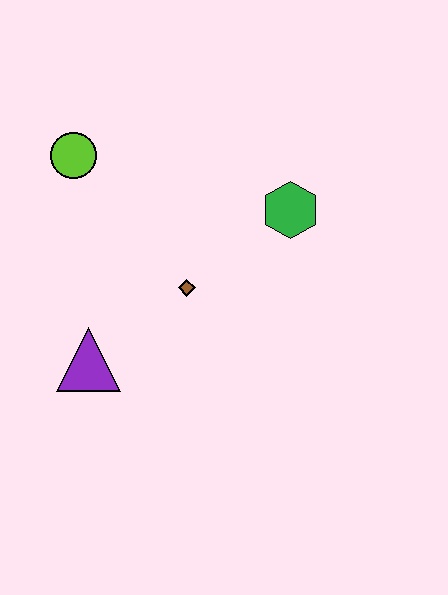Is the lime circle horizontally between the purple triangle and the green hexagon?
No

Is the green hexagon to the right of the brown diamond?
Yes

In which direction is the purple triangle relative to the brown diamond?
The purple triangle is to the left of the brown diamond.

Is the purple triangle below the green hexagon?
Yes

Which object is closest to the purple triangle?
The brown diamond is closest to the purple triangle.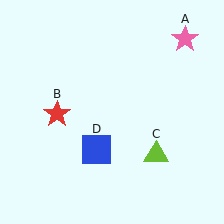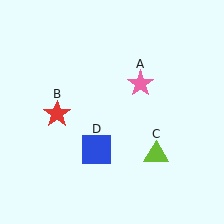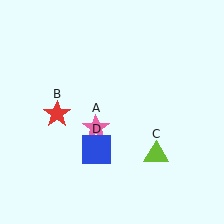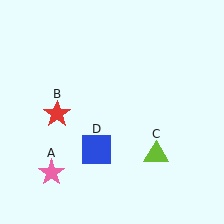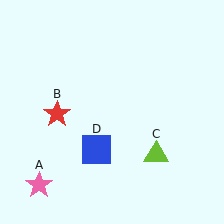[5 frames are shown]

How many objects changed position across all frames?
1 object changed position: pink star (object A).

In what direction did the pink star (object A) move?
The pink star (object A) moved down and to the left.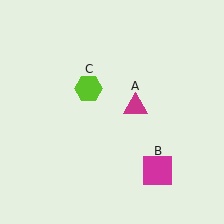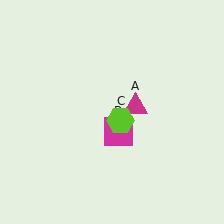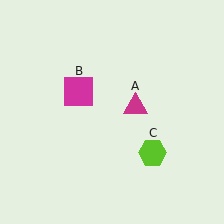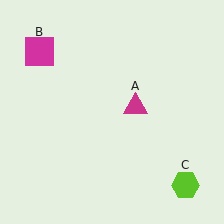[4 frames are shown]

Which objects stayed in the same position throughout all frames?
Magenta triangle (object A) remained stationary.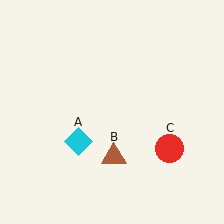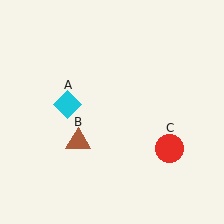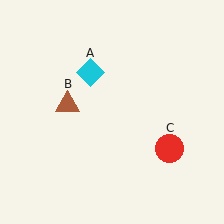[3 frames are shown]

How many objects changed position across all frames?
2 objects changed position: cyan diamond (object A), brown triangle (object B).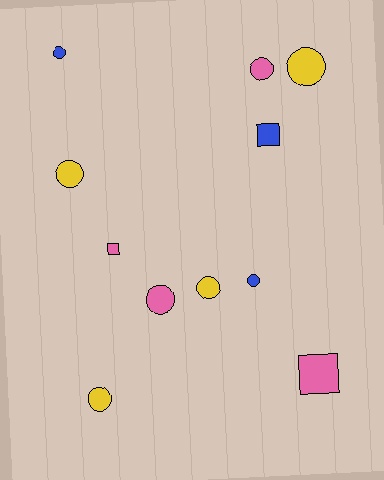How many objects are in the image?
There are 11 objects.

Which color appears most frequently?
Pink, with 4 objects.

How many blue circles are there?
There are 2 blue circles.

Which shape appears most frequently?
Circle, with 8 objects.